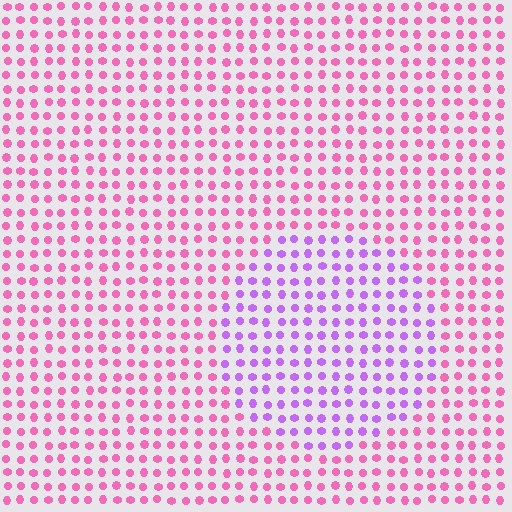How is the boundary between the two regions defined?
The boundary is defined purely by a slight shift in hue (about 46 degrees). Spacing, size, and orientation are identical on both sides.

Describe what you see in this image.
The image is filled with small pink elements in a uniform arrangement. A circle-shaped region is visible where the elements are tinted to a slightly different hue, forming a subtle color boundary.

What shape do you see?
I see a circle.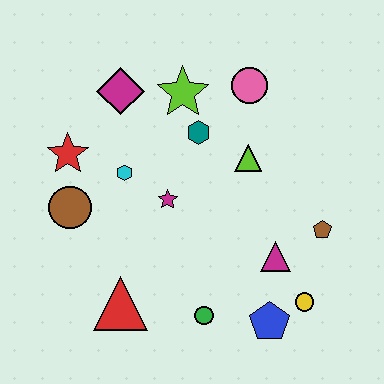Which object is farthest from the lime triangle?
The red triangle is farthest from the lime triangle.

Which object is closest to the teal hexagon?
The lime star is closest to the teal hexagon.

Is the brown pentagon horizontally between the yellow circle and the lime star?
No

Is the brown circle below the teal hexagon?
Yes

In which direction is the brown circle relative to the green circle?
The brown circle is to the left of the green circle.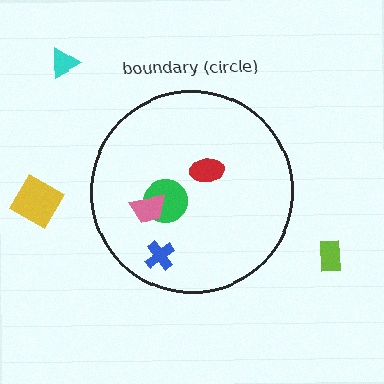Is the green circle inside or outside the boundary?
Inside.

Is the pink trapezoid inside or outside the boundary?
Inside.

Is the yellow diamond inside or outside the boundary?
Outside.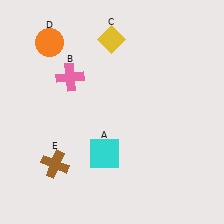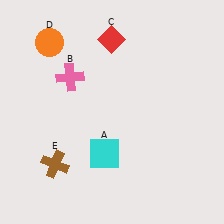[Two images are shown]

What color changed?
The diamond (C) changed from yellow in Image 1 to red in Image 2.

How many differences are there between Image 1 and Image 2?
There is 1 difference between the two images.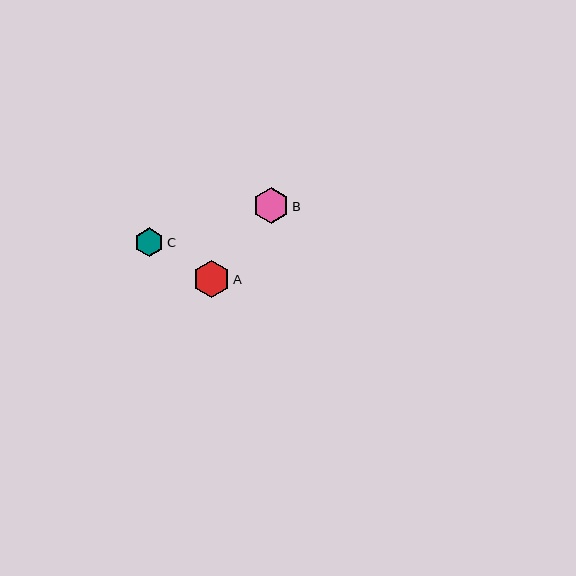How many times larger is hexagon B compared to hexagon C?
Hexagon B is approximately 1.3 times the size of hexagon C.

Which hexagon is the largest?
Hexagon A is the largest with a size of approximately 37 pixels.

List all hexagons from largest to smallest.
From largest to smallest: A, B, C.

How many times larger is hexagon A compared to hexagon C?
Hexagon A is approximately 1.3 times the size of hexagon C.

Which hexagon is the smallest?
Hexagon C is the smallest with a size of approximately 29 pixels.